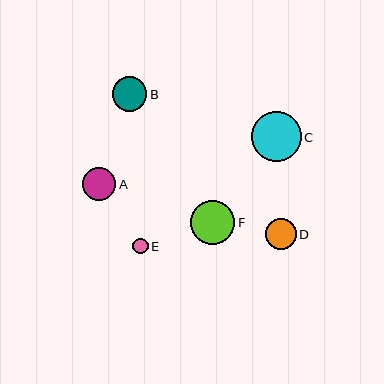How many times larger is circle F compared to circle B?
Circle F is approximately 1.3 times the size of circle B.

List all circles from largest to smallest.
From largest to smallest: C, F, B, A, D, E.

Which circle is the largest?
Circle C is the largest with a size of approximately 50 pixels.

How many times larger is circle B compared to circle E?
Circle B is approximately 2.2 times the size of circle E.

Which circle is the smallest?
Circle E is the smallest with a size of approximately 16 pixels.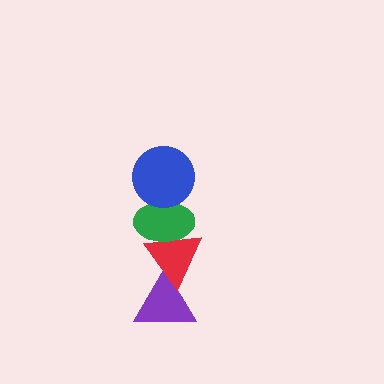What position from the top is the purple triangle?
The purple triangle is 4th from the top.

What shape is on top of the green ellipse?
The blue circle is on top of the green ellipse.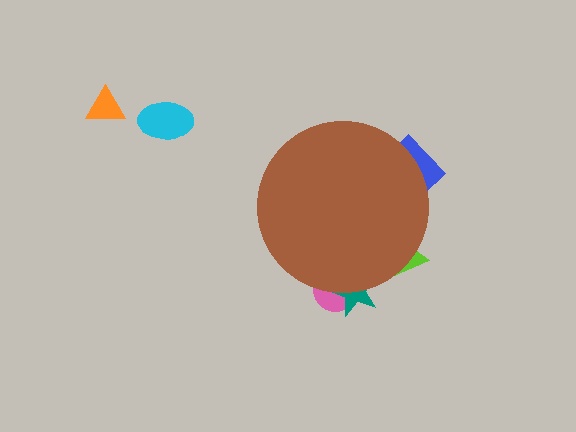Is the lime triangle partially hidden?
Yes, the lime triangle is partially hidden behind the brown circle.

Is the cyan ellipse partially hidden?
No, the cyan ellipse is fully visible.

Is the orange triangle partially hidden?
No, the orange triangle is fully visible.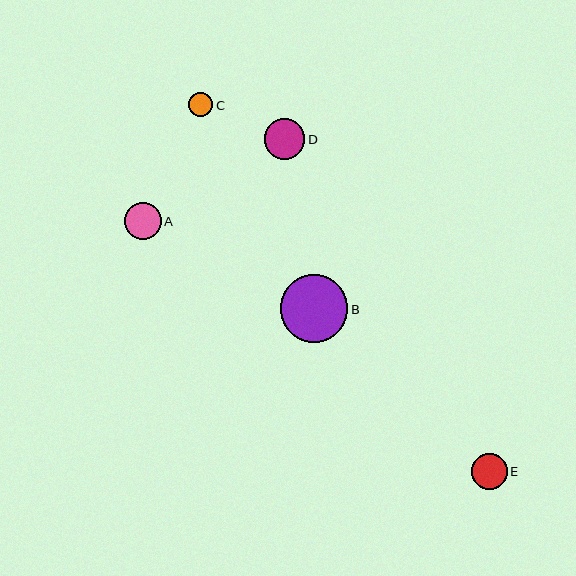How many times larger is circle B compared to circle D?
Circle B is approximately 1.7 times the size of circle D.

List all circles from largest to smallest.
From largest to smallest: B, D, A, E, C.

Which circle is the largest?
Circle B is the largest with a size of approximately 68 pixels.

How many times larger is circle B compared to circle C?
Circle B is approximately 2.8 times the size of circle C.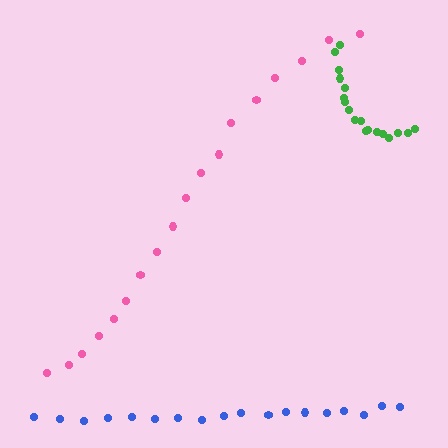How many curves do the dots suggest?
There are 3 distinct paths.